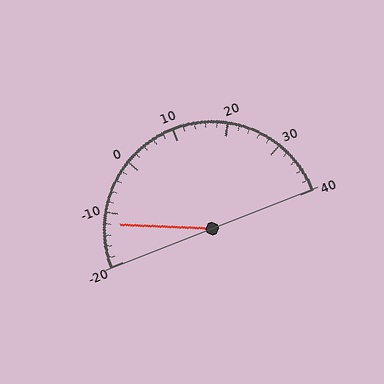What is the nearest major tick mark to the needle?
The nearest major tick mark is -10.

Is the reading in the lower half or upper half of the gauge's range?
The reading is in the lower half of the range (-20 to 40).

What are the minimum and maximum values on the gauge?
The gauge ranges from -20 to 40.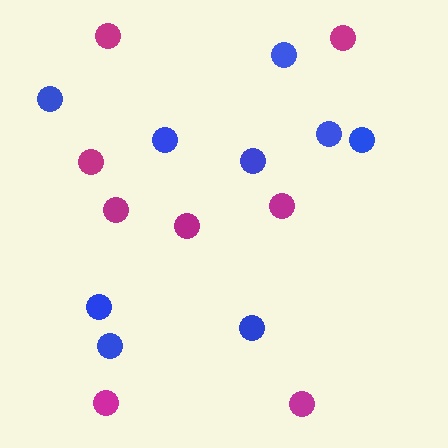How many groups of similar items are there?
There are 2 groups: one group of magenta circles (8) and one group of blue circles (9).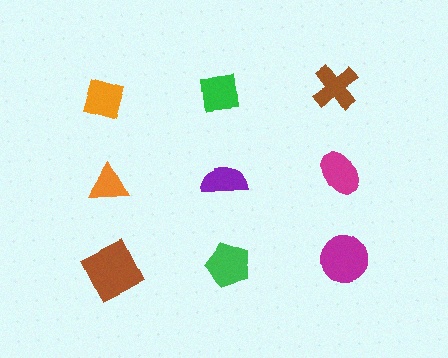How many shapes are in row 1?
3 shapes.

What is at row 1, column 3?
A brown cross.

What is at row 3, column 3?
A magenta circle.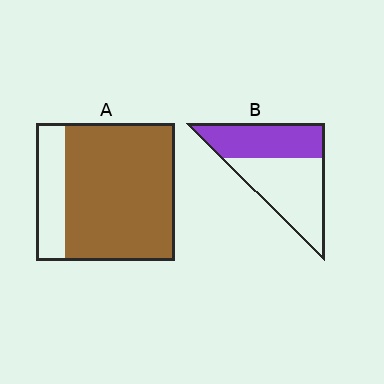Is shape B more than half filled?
No.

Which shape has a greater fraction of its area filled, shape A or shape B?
Shape A.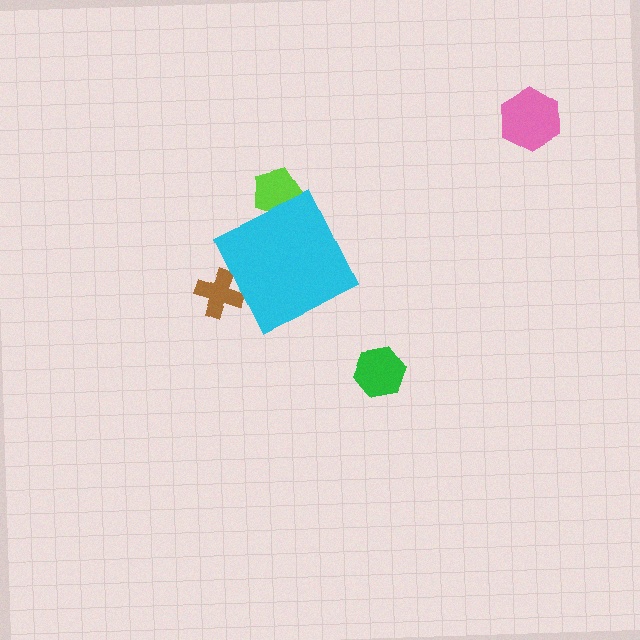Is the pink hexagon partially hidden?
No, the pink hexagon is fully visible.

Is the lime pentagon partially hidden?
Yes, the lime pentagon is partially hidden behind the cyan diamond.